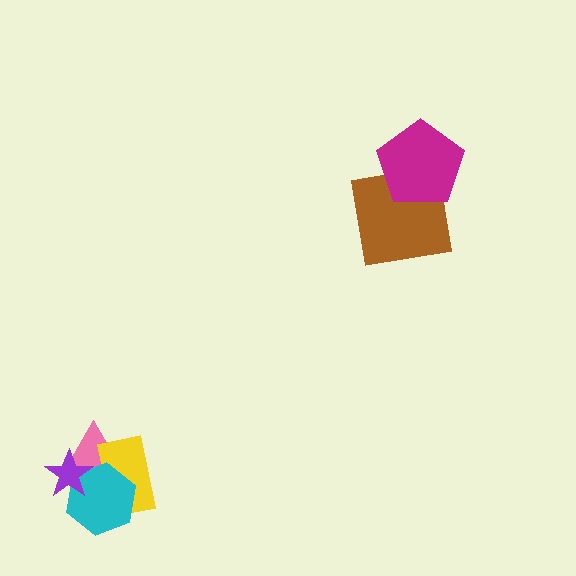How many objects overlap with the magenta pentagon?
1 object overlaps with the magenta pentagon.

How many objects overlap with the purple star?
2 objects overlap with the purple star.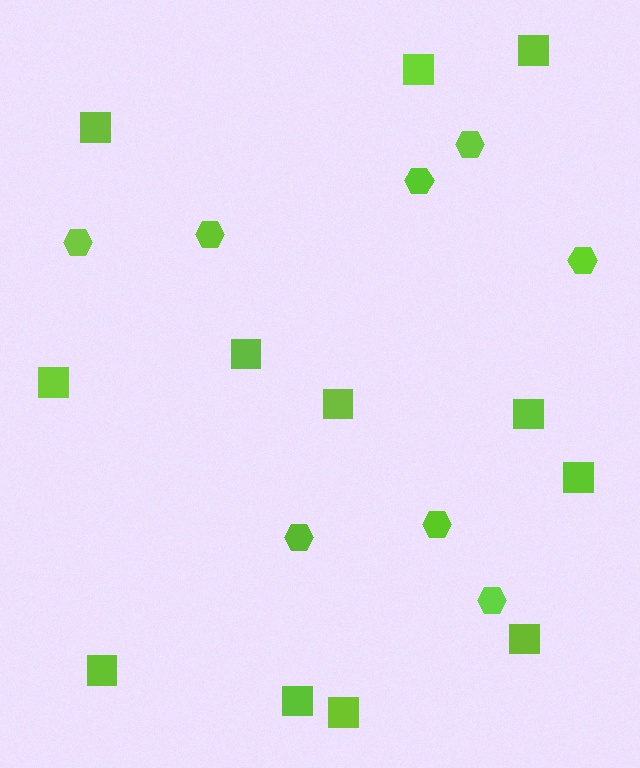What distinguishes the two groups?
There are 2 groups: one group of squares (12) and one group of hexagons (8).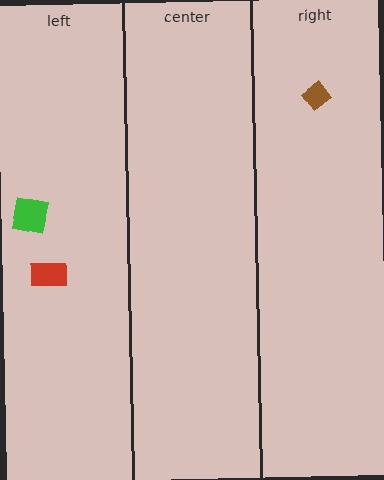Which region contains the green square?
The left region.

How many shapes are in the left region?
2.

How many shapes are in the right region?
1.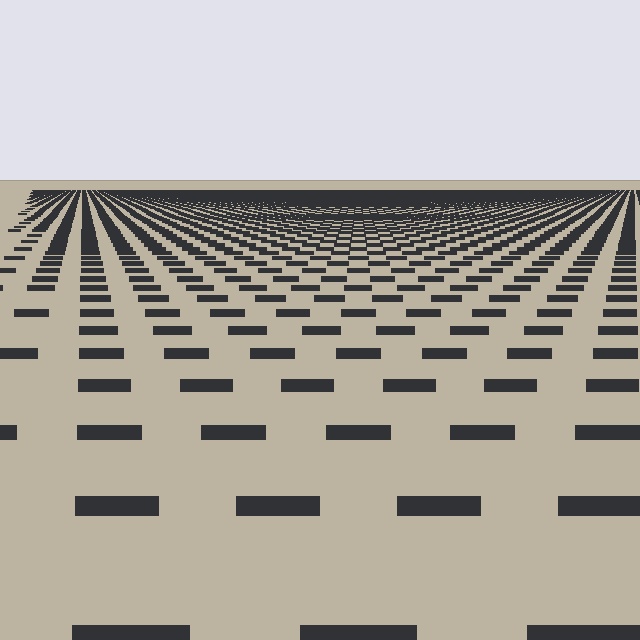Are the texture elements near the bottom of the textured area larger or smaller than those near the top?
Larger. Near the bottom, elements are closer to the viewer and appear at a bigger on-screen size.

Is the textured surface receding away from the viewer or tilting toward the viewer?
The surface is receding away from the viewer. Texture elements get smaller and denser toward the top.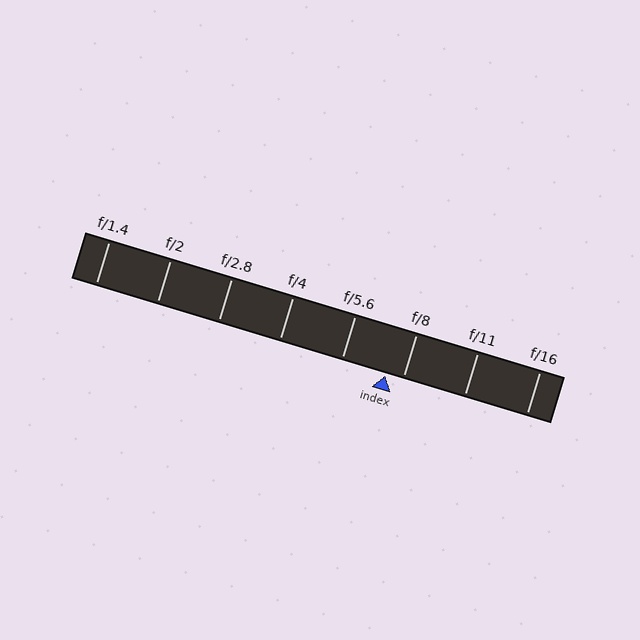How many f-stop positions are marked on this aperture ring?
There are 8 f-stop positions marked.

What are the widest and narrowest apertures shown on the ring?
The widest aperture shown is f/1.4 and the narrowest is f/16.